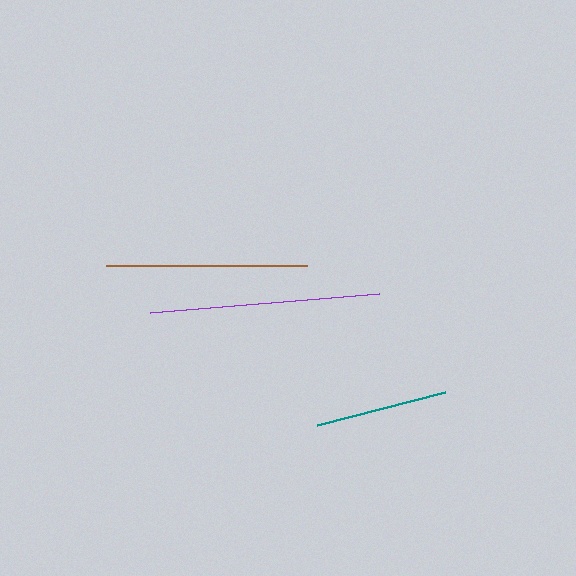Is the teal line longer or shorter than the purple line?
The purple line is longer than the teal line.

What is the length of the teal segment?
The teal segment is approximately 133 pixels long.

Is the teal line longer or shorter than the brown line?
The brown line is longer than the teal line.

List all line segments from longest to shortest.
From longest to shortest: purple, brown, teal.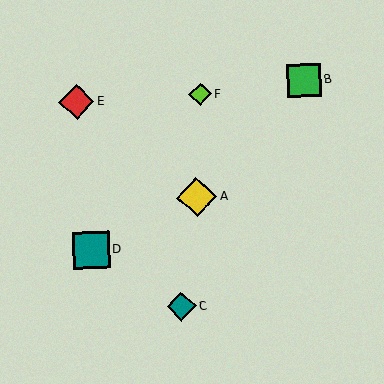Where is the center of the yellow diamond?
The center of the yellow diamond is at (197, 197).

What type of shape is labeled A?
Shape A is a yellow diamond.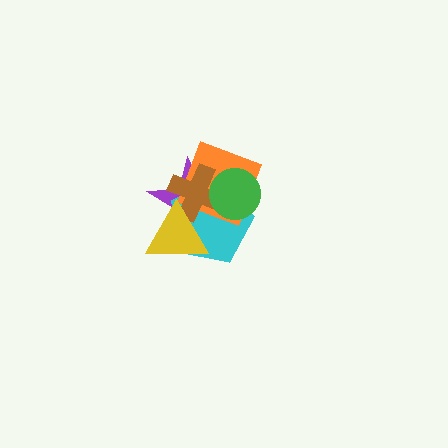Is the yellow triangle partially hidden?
No, no other shape covers it.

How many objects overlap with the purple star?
5 objects overlap with the purple star.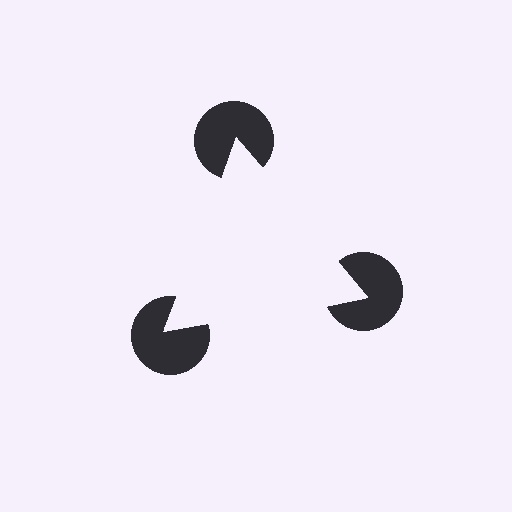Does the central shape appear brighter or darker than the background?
It typically appears slightly brighter than the background, even though no actual brightness change is drawn.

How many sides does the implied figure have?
3 sides.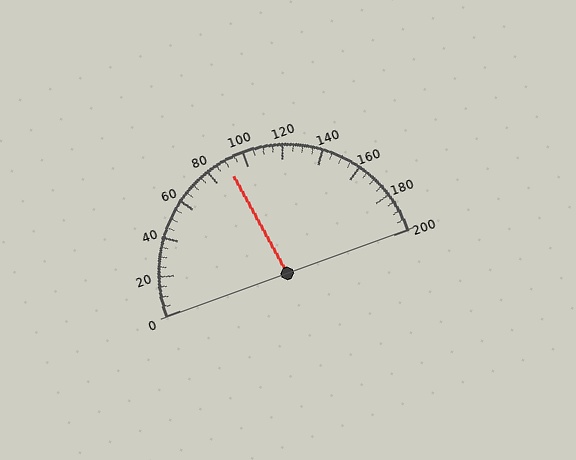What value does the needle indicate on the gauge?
The needle indicates approximately 90.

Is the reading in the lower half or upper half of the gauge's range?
The reading is in the lower half of the range (0 to 200).